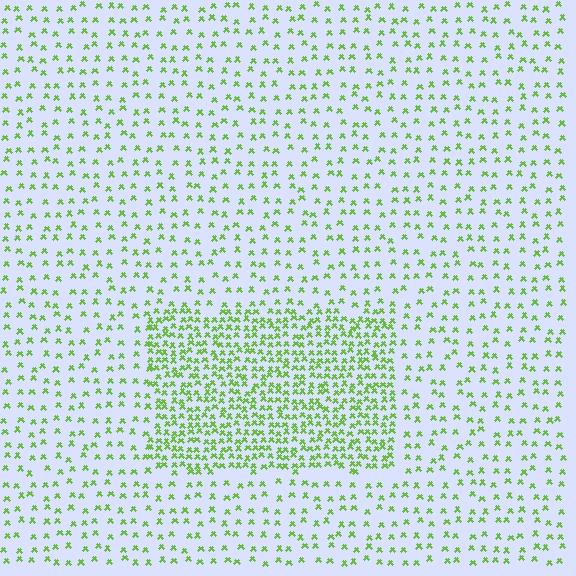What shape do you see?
I see a rectangle.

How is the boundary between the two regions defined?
The boundary is defined by a change in element density (approximately 2.5x ratio). All elements are the same color, size, and shape.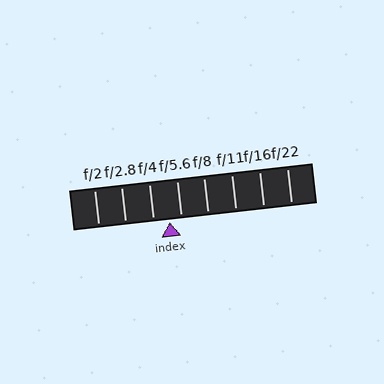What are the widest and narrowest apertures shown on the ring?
The widest aperture shown is f/2 and the narrowest is f/22.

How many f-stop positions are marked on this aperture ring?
There are 8 f-stop positions marked.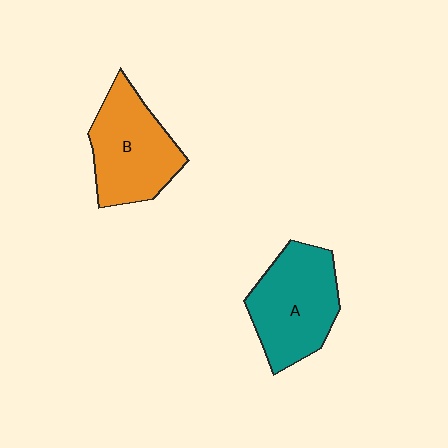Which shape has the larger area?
Shape A (teal).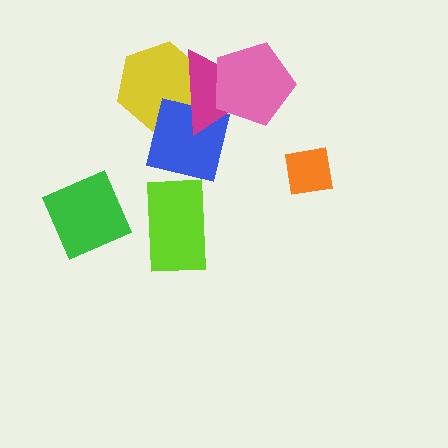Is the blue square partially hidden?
Yes, it is partially covered by another shape.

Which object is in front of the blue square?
The magenta triangle is in front of the blue square.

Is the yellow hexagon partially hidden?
Yes, it is partially covered by another shape.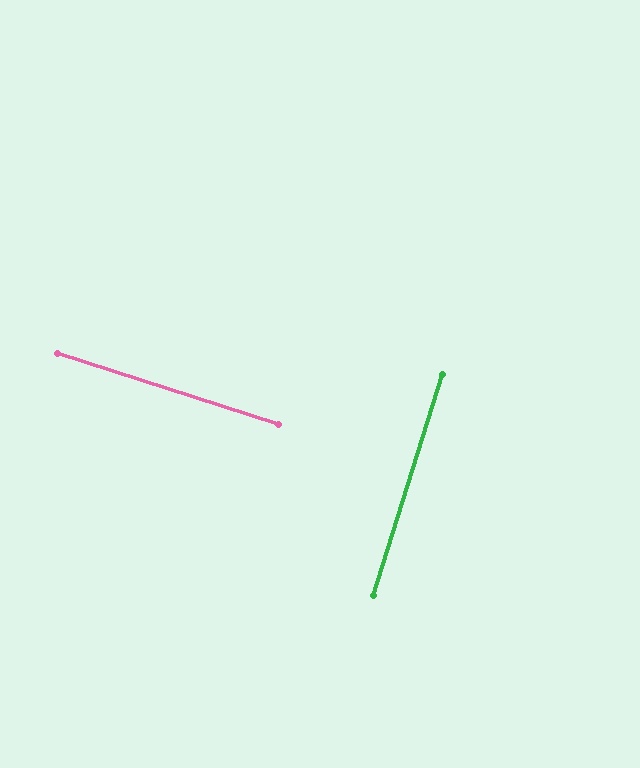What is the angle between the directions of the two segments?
Approximately 89 degrees.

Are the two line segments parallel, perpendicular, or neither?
Perpendicular — they meet at approximately 89°.